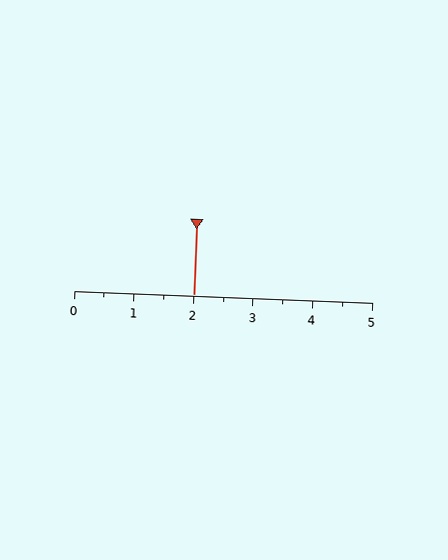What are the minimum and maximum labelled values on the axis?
The axis runs from 0 to 5.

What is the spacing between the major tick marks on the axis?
The major ticks are spaced 1 apart.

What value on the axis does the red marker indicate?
The marker indicates approximately 2.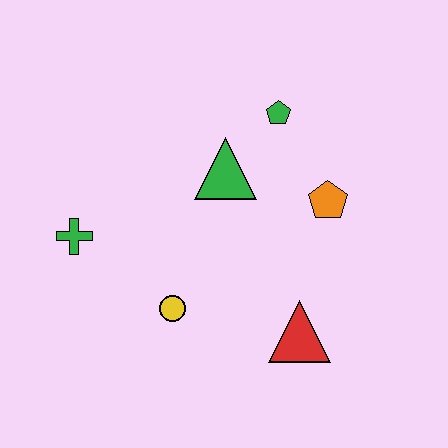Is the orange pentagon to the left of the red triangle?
No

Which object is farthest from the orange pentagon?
The green cross is farthest from the orange pentagon.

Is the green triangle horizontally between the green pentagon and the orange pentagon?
No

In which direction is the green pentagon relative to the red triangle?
The green pentagon is above the red triangle.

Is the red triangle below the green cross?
Yes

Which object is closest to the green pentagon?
The green triangle is closest to the green pentagon.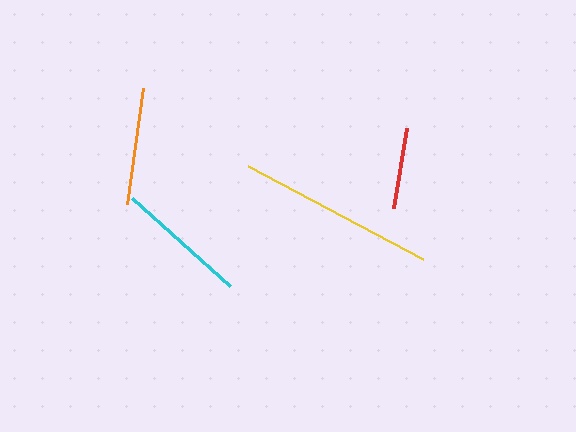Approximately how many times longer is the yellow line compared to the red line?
The yellow line is approximately 2.5 times the length of the red line.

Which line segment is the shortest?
The red line is the shortest at approximately 81 pixels.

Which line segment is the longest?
The yellow line is the longest at approximately 198 pixels.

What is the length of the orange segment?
The orange segment is approximately 117 pixels long.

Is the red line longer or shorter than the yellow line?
The yellow line is longer than the red line.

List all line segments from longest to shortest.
From longest to shortest: yellow, cyan, orange, red.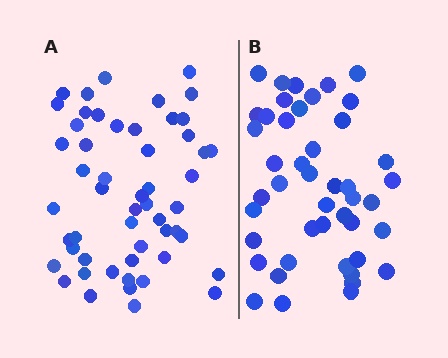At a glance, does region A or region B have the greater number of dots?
Region A (the left region) has more dots.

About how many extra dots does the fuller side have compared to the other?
Region A has roughly 8 or so more dots than region B.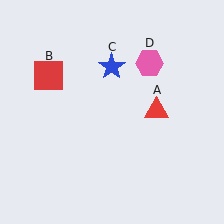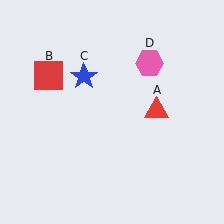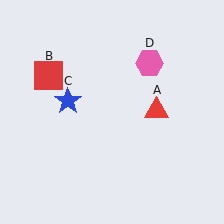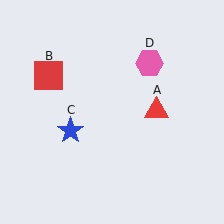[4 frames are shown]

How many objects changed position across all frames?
1 object changed position: blue star (object C).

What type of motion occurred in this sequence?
The blue star (object C) rotated counterclockwise around the center of the scene.